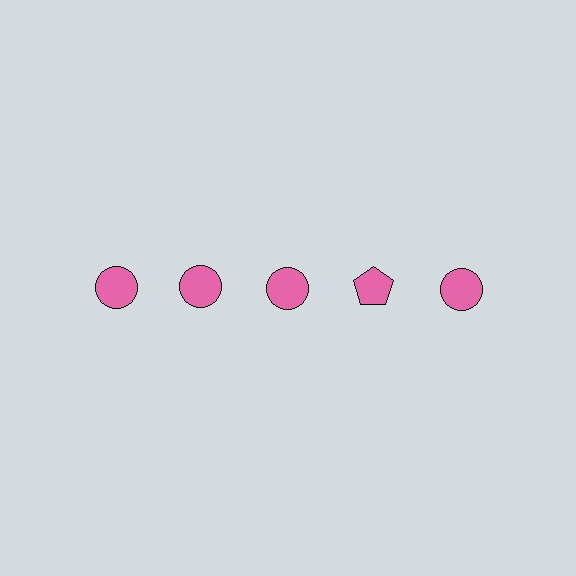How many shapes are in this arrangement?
There are 5 shapes arranged in a grid pattern.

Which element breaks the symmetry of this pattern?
The pink pentagon in the top row, second from right column breaks the symmetry. All other shapes are pink circles.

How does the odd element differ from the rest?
It has a different shape: pentagon instead of circle.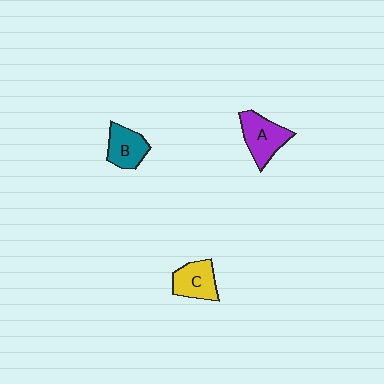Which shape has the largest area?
Shape A (purple).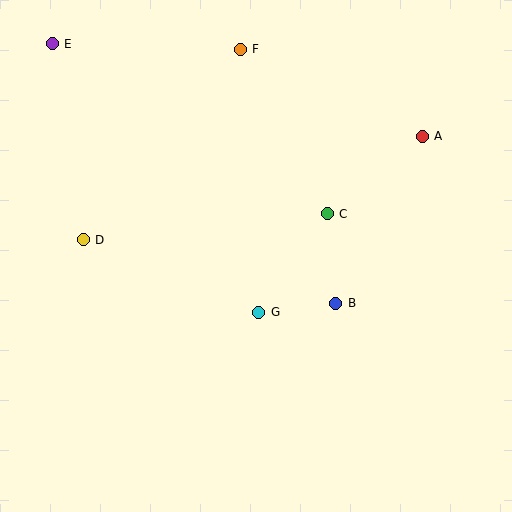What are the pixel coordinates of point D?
Point D is at (83, 240).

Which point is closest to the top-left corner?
Point E is closest to the top-left corner.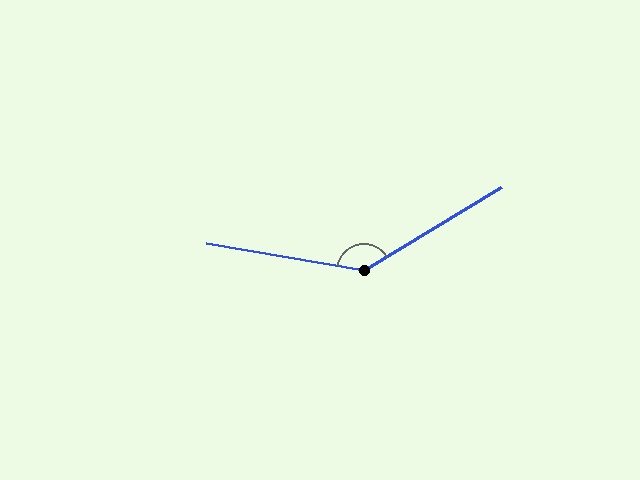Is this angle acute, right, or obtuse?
It is obtuse.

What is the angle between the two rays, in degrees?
Approximately 139 degrees.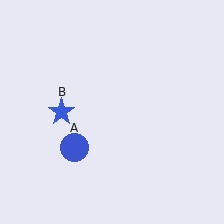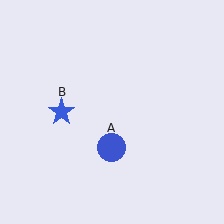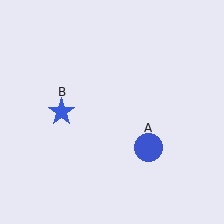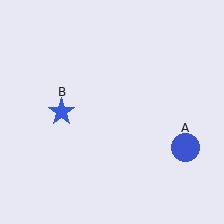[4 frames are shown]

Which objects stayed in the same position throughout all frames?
Blue star (object B) remained stationary.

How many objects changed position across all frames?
1 object changed position: blue circle (object A).